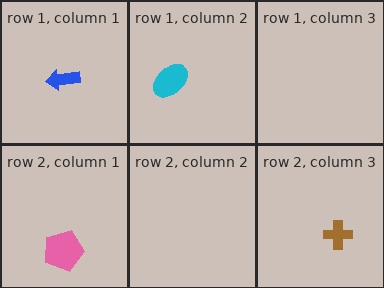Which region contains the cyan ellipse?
The row 1, column 2 region.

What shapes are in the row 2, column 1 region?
The pink pentagon.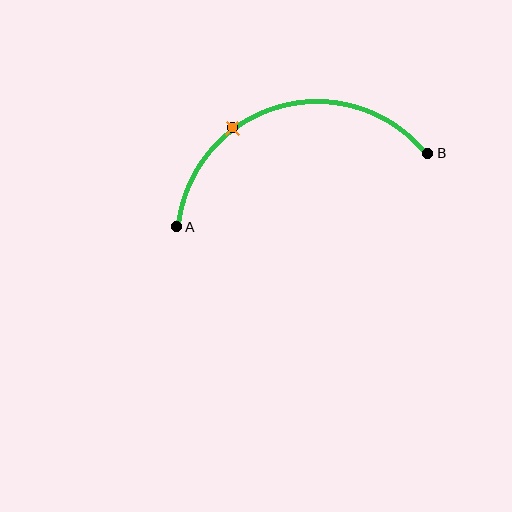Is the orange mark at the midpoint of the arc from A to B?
No. The orange mark lies on the arc but is closer to endpoint A. The arc midpoint would be at the point on the curve equidistant along the arc from both A and B.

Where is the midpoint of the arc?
The arc midpoint is the point on the curve farthest from the straight line joining A and B. It sits above that line.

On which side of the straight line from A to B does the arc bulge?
The arc bulges above the straight line connecting A and B.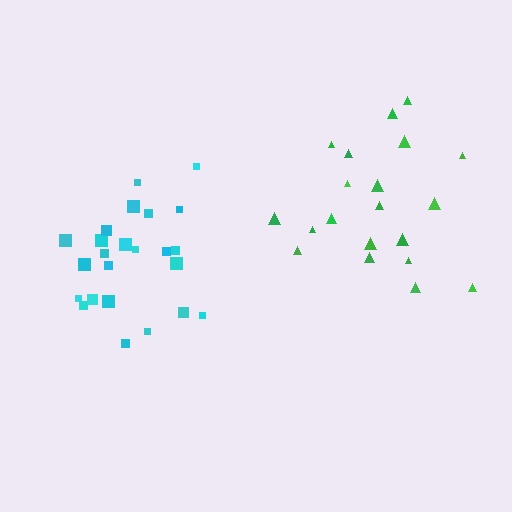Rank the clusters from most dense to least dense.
cyan, green.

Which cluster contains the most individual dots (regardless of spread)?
Cyan (24).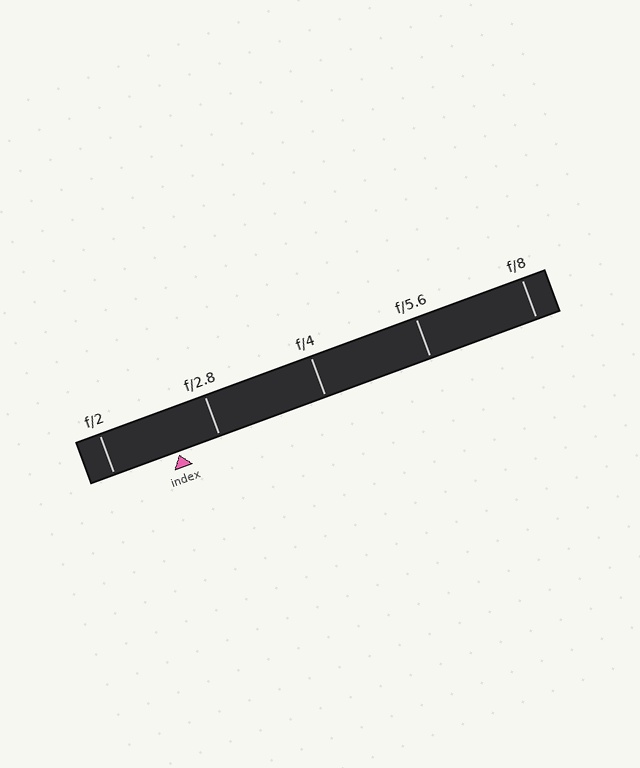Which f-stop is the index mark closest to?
The index mark is closest to f/2.8.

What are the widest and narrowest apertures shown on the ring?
The widest aperture shown is f/2 and the narrowest is f/8.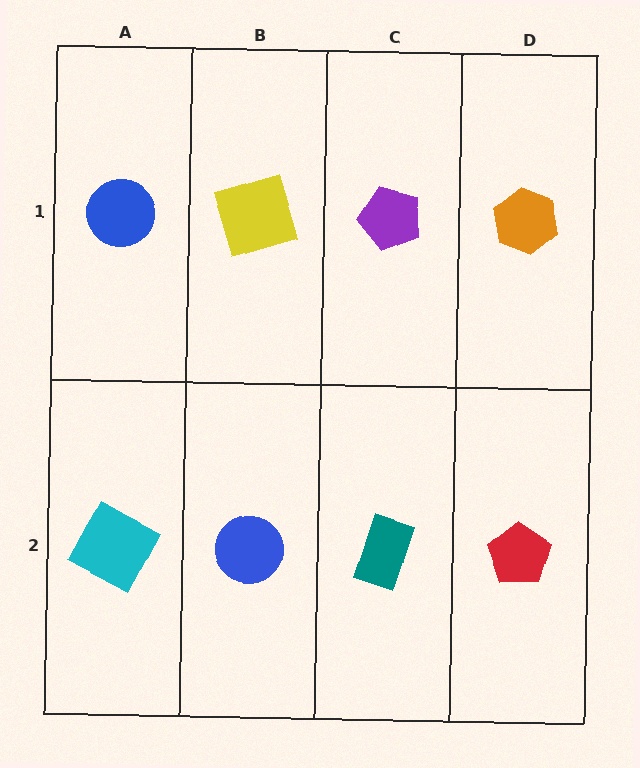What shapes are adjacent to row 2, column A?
A blue circle (row 1, column A), a blue circle (row 2, column B).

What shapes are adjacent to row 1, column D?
A red pentagon (row 2, column D), a purple pentagon (row 1, column C).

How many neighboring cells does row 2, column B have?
3.